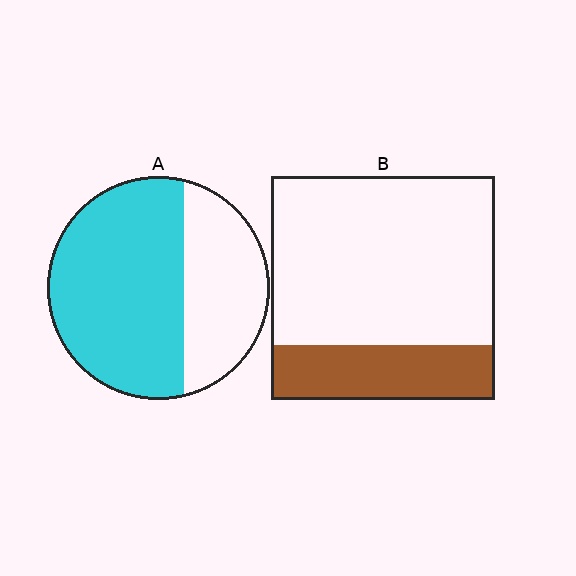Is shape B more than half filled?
No.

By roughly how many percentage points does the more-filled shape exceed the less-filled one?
By roughly 40 percentage points (A over B).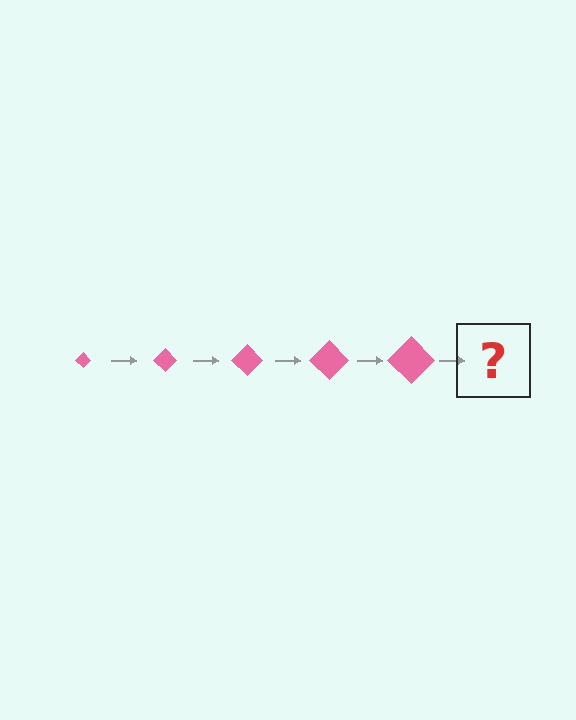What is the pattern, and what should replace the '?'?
The pattern is that the diamond gets progressively larger each step. The '?' should be a pink diamond, larger than the previous one.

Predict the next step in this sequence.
The next step is a pink diamond, larger than the previous one.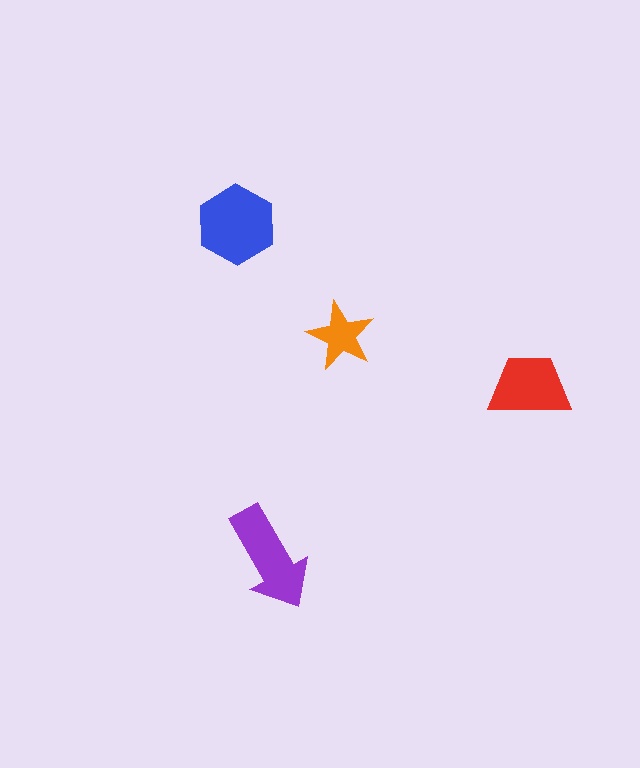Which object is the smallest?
The orange star.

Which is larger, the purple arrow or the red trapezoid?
The purple arrow.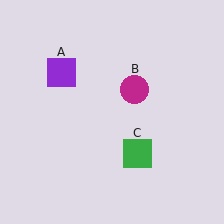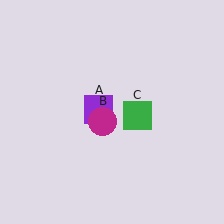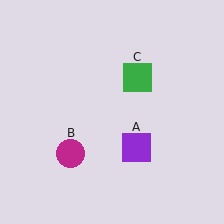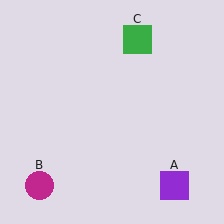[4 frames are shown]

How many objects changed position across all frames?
3 objects changed position: purple square (object A), magenta circle (object B), green square (object C).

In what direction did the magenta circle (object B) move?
The magenta circle (object B) moved down and to the left.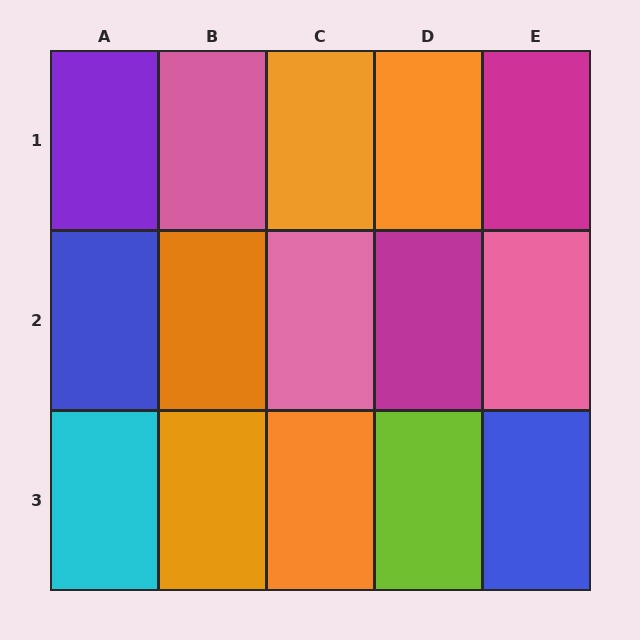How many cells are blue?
2 cells are blue.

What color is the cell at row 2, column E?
Pink.